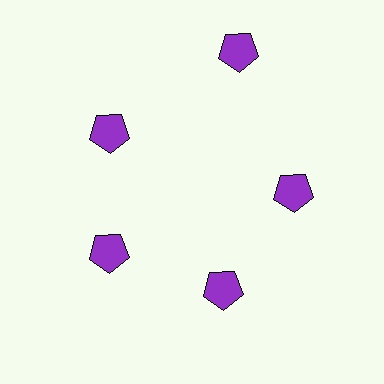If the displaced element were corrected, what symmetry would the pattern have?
It would have 5-fold rotational symmetry — the pattern would map onto itself every 72 degrees.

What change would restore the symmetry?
The symmetry would be restored by moving it inward, back onto the ring so that all 5 pentagons sit at equal angles and equal distance from the center.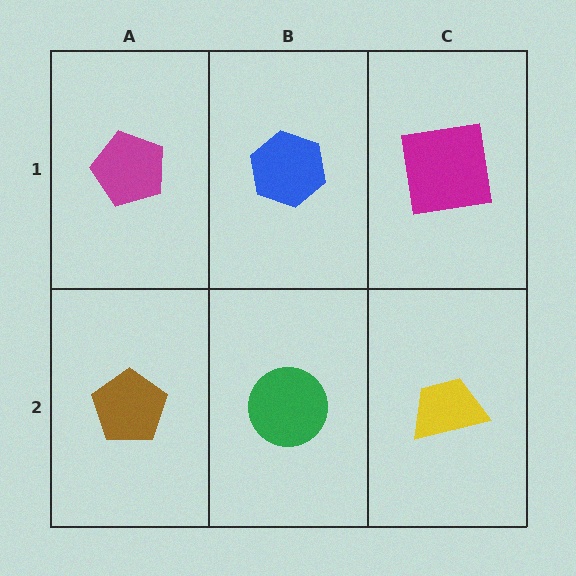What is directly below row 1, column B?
A green circle.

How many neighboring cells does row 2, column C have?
2.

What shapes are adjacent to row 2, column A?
A magenta pentagon (row 1, column A), a green circle (row 2, column B).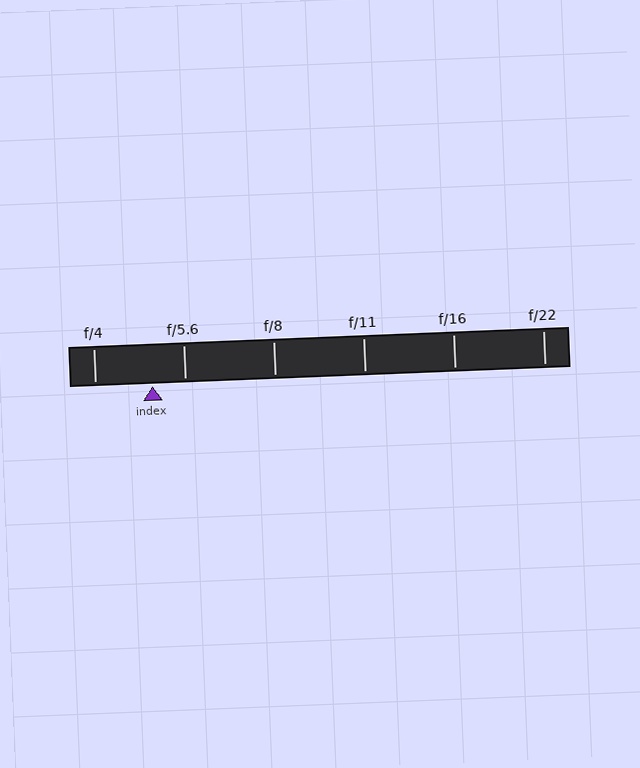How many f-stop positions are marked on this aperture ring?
There are 6 f-stop positions marked.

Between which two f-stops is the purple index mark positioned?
The index mark is between f/4 and f/5.6.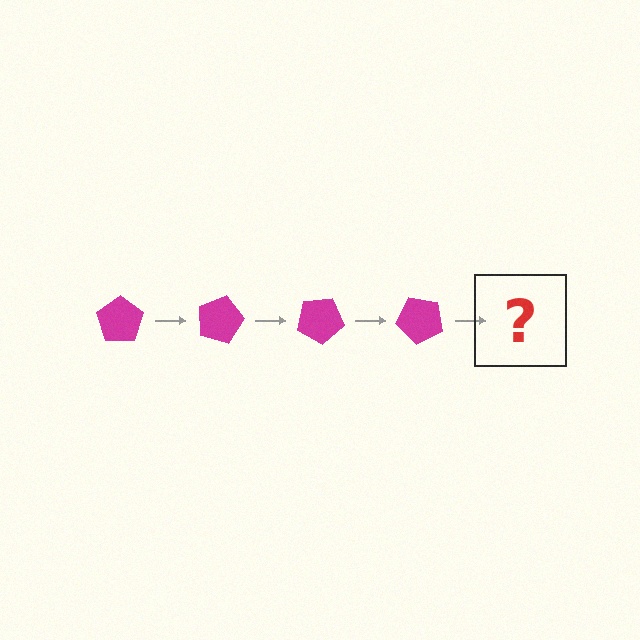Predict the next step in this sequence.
The next step is a magenta pentagon rotated 60 degrees.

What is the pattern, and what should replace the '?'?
The pattern is that the pentagon rotates 15 degrees each step. The '?' should be a magenta pentagon rotated 60 degrees.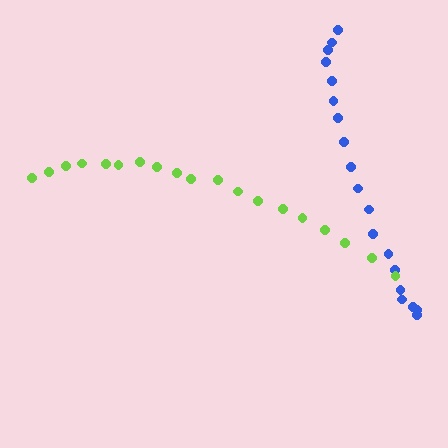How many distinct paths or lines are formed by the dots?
There are 2 distinct paths.